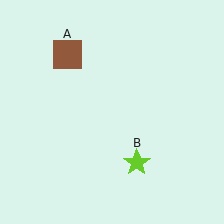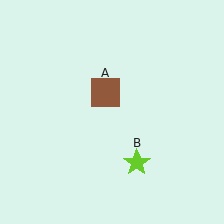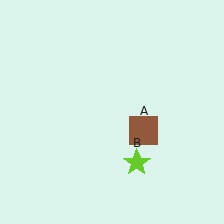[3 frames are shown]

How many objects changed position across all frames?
1 object changed position: brown square (object A).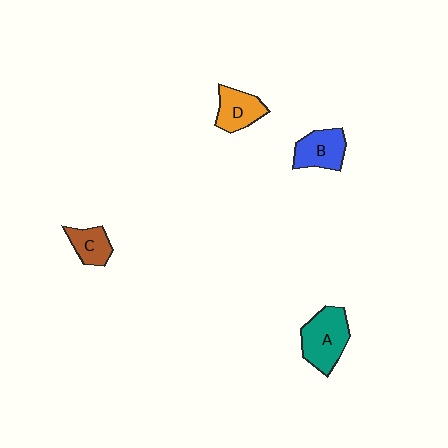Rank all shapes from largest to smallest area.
From largest to smallest: A (teal), B (blue), D (orange), C (brown).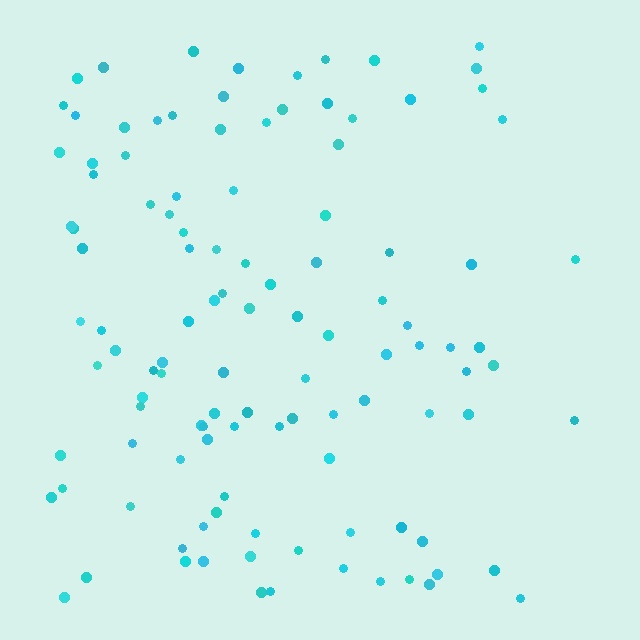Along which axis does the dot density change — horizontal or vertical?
Horizontal.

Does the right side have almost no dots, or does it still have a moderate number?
Still a moderate number, just noticeably fewer than the left.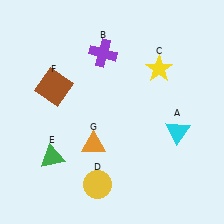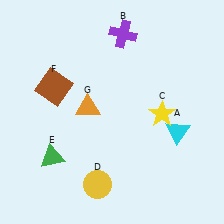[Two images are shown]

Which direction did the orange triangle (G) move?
The orange triangle (G) moved up.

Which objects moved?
The objects that moved are: the purple cross (B), the yellow star (C), the orange triangle (G).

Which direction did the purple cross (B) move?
The purple cross (B) moved right.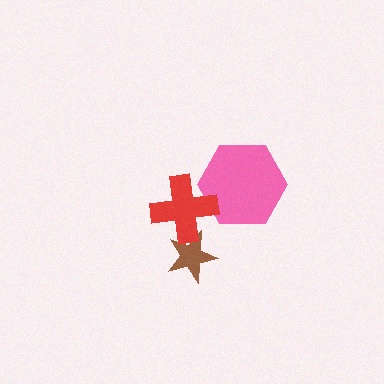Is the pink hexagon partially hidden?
Yes, it is partially covered by another shape.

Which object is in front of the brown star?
The red cross is in front of the brown star.